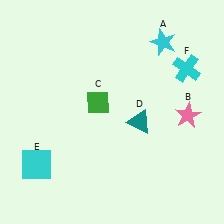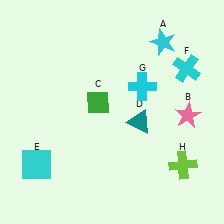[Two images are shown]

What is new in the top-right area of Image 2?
A cyan cross (G) was added in the top-right area of Image 2.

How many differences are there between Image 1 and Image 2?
There are 2 differences between the two images.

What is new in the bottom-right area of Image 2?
A lime cross (H) was added in the bottom-right area of Image 2.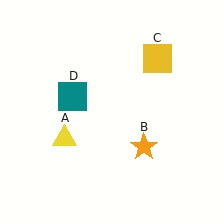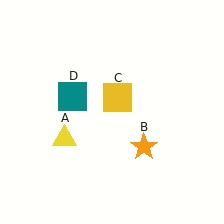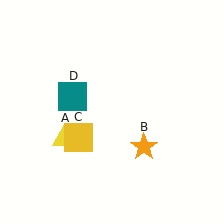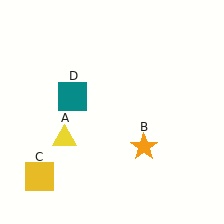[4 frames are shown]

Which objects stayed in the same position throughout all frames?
Yellow triangle (object A) and orange star (object B) and teal square (object D) remained stationary.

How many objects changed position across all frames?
1 object changed position: yellow square (object C).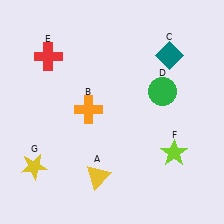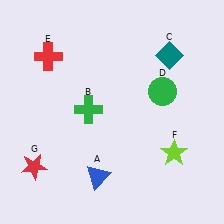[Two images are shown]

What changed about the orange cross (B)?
In Image 1, B is orange. In Image 2, it changed to green.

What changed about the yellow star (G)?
In Image 1, G is yellow. In Image 2, it changed to red.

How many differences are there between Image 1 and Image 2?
There are 3 differences between the two images.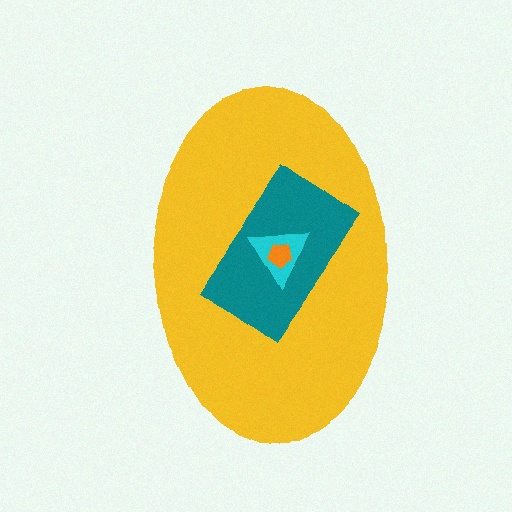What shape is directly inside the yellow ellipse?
The teal rectangle.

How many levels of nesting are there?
4.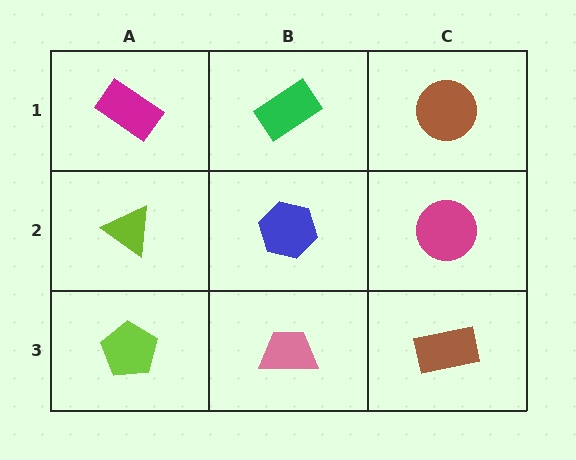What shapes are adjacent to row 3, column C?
A magenta circle (row 2, column C), a pink trapezoid (row 3, column B).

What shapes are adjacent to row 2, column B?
A green rectangle (row 1, column B), a pink trapezoid (row 3, column B), a lime triangle (row 2, column A), a magenta circle (row 2, column C).